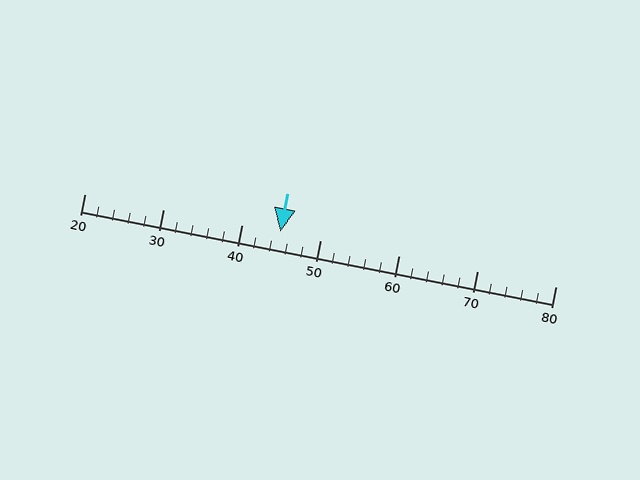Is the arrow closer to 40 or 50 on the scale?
The arrow is closer to 40.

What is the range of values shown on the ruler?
The ruler shows values from 20 to 80.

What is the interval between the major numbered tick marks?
The major tick marks are spaced 10 units apart.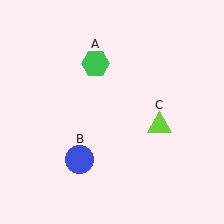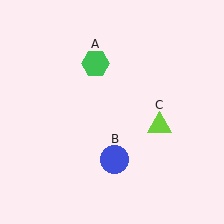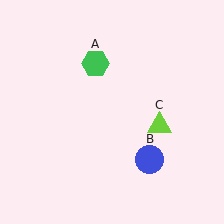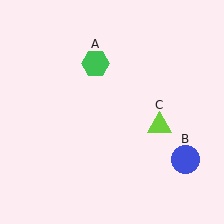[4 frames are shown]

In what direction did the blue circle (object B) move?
The blue circle (object B) moved right.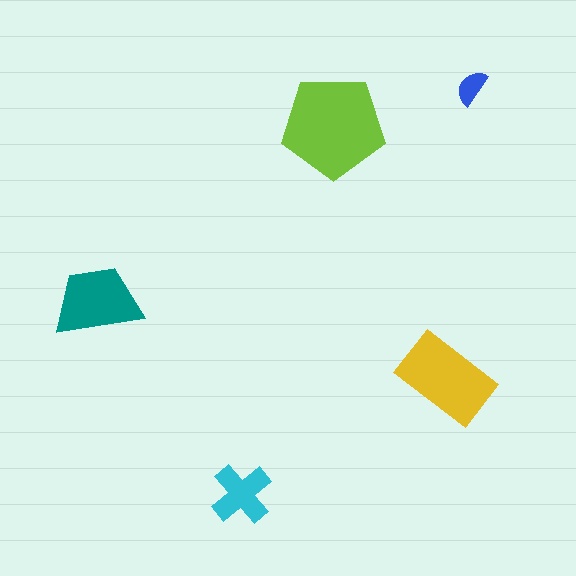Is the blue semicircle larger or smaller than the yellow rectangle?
Smaller.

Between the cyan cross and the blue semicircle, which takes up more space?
The cyan cross.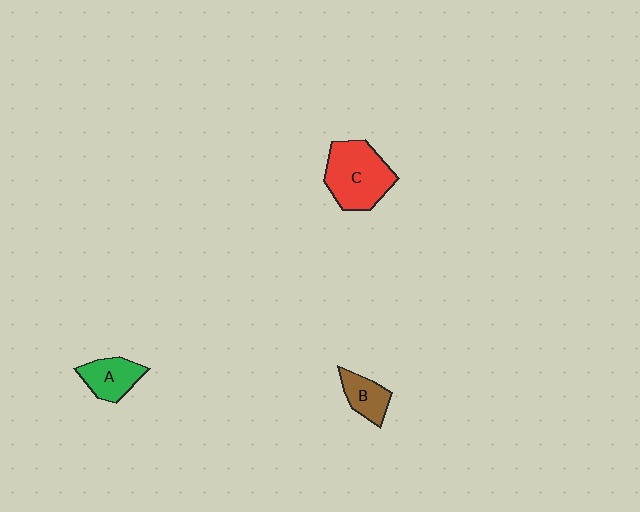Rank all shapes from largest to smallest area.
From largest to smallest: C (red), A (green), B (brown).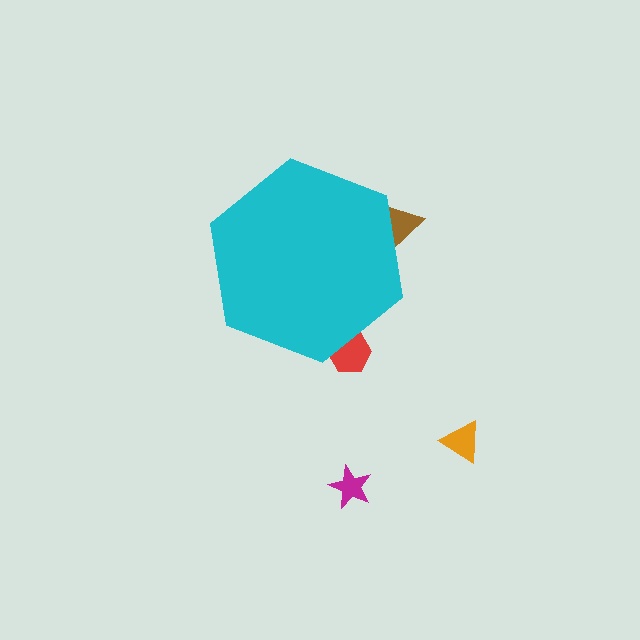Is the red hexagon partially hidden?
Yes, the red hexagon is partially hidden behind the cyan hexagon.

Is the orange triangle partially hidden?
No, the orange triangle is fully visible.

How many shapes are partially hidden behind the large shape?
2 shapes are partially hidden.